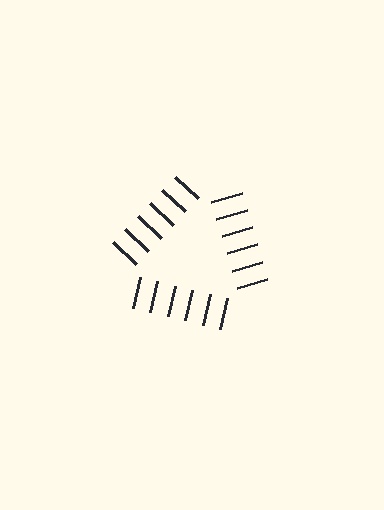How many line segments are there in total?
18 — 6 along each of the 3 edges.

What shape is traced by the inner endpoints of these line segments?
An illusory triangle — the line segments terminate on its edges but no continuous stroke is drawn.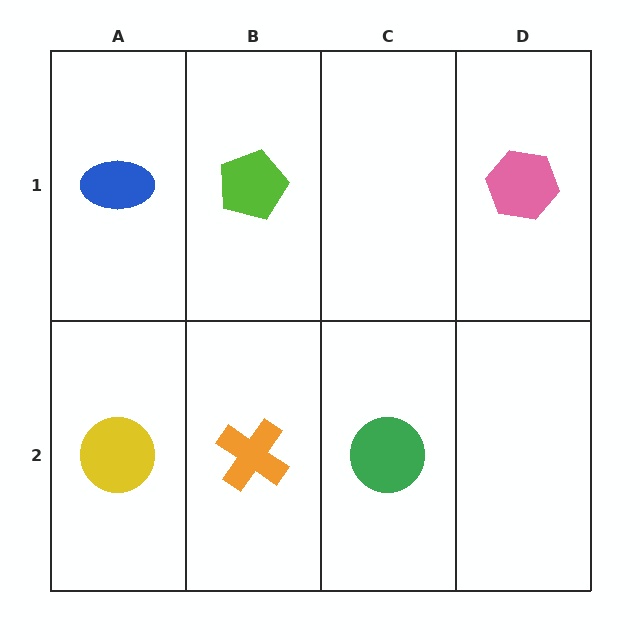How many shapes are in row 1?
3 shapes.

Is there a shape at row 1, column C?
No, that cell is empty.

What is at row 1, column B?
A lime pentagon.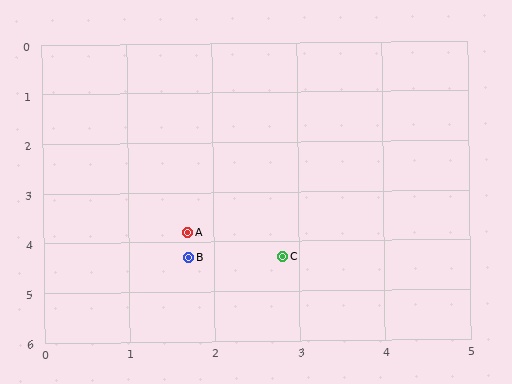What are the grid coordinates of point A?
Point A is at approximately (1.7, 3.8).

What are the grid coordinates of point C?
Point C is at approximately (2.8, 4.3).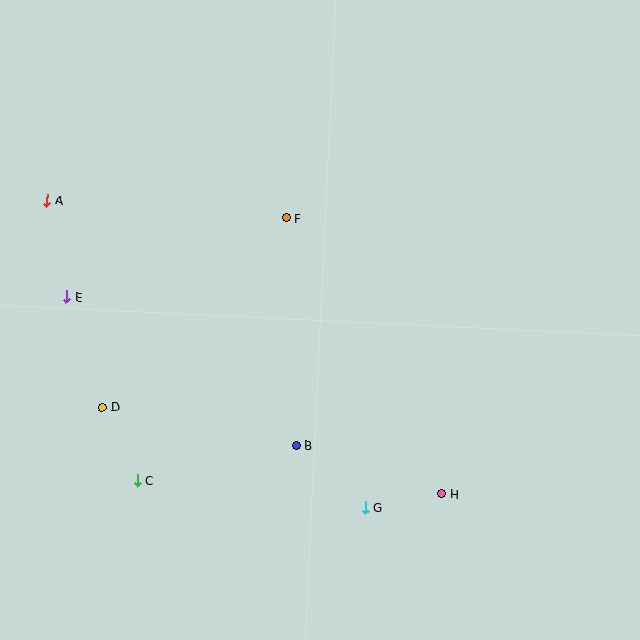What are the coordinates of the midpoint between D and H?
The midpoint between D and H is at (272, 450).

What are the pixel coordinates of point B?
Point B is at (296, 445).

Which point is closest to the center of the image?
Point F at (286, 218) is closest to the center.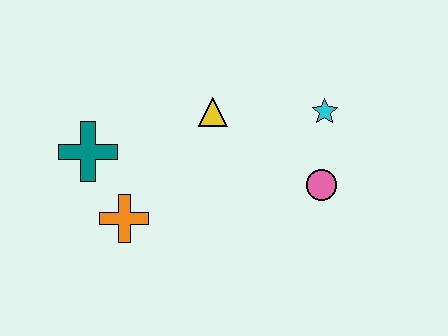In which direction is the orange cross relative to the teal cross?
The orange cross is below the teal cross.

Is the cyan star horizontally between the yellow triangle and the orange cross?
No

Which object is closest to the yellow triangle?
The cyan star is closest to the yellow triangle.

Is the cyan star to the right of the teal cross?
Yes